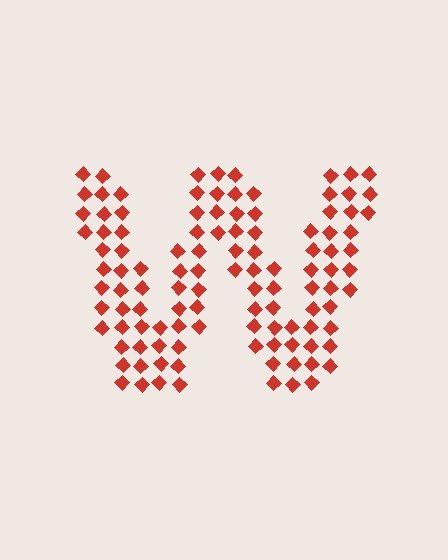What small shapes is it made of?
It is made of small diamonds.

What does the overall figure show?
The overall figure shows the letter W.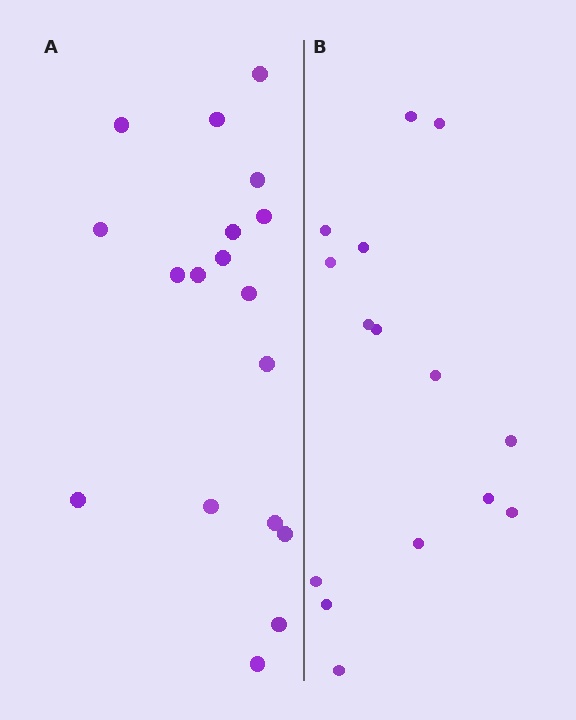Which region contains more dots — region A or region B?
Region A (the left region) has more dots.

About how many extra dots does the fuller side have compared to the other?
Region A has just a few more — roughly 2 or 3 more dots than region B.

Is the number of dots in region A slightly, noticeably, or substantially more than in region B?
Region A has only slightly more — the two regions are fairly close. The ratio is roughly 1.2 to 1.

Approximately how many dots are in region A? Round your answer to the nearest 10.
About 20 dots. (The exact count is 18, which rounds to 20.)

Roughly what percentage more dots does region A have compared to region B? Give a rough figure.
About 20% more.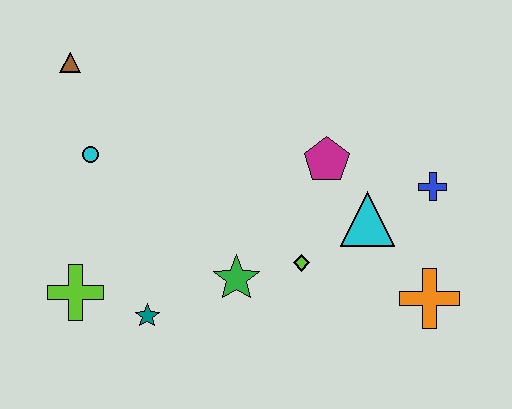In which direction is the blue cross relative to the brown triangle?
The blue cross is to the right of the brown triangle.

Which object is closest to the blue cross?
The cyan triangle is closest to the blue cross.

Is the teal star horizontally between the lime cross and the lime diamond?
Yes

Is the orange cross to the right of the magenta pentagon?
Yes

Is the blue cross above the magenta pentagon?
No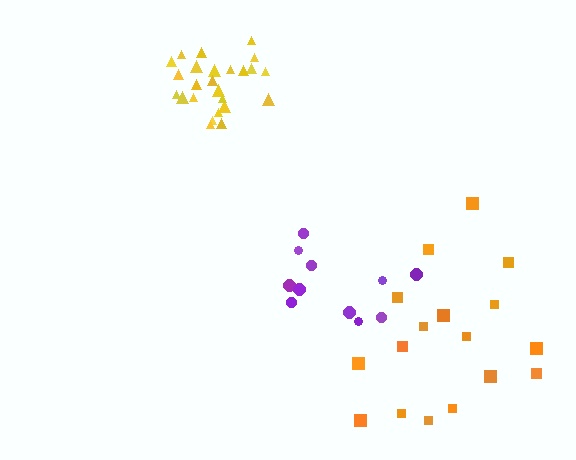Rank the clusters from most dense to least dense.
yellow, purple, orange.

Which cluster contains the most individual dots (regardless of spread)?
Yellow (25).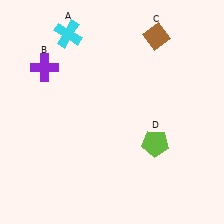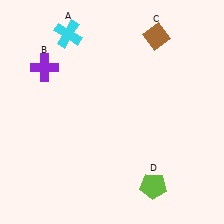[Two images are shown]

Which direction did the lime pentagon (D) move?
The lime pentagon (D) moved down.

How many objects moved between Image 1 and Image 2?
1 object moved between the two images.